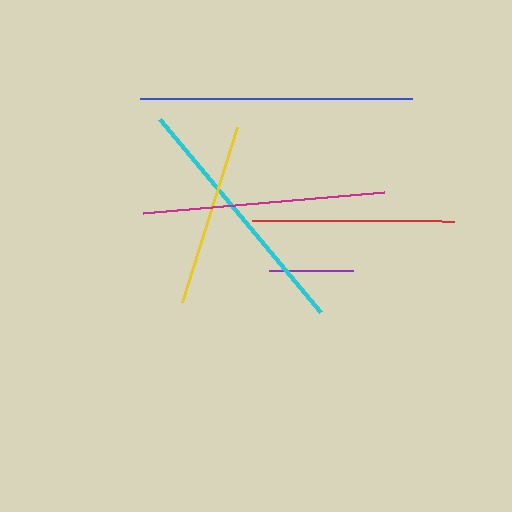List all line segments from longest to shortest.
From longest to shortest: blue, cyan, magenta, red, yellow, purple.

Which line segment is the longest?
The blue line is the longest at approximately 272 pixels.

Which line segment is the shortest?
The purple line is the shortest at approximately 85 pixels.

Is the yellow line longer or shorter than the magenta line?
The magenta line is longer than the yellow line.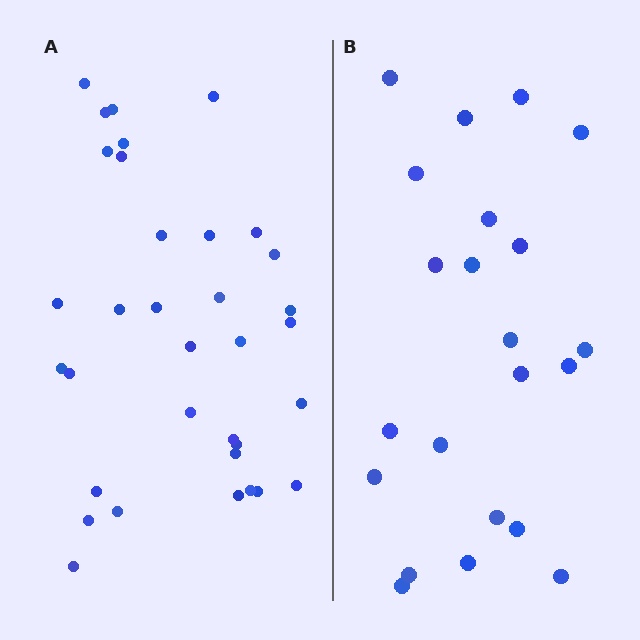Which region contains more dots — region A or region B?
Region A (the left region) has more dots.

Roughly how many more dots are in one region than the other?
Region A has roughly 12 or so more dots than region B.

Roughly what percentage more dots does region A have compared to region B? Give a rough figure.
About 55% more.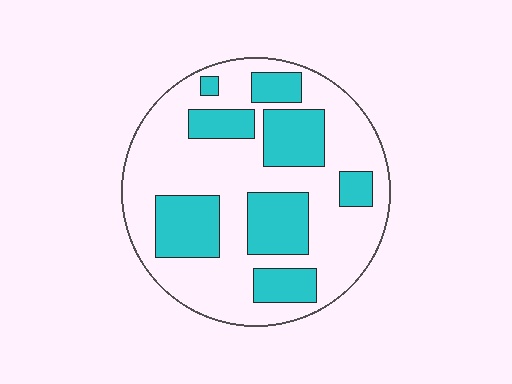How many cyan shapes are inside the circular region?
8.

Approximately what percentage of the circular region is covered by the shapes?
Approximately 35%.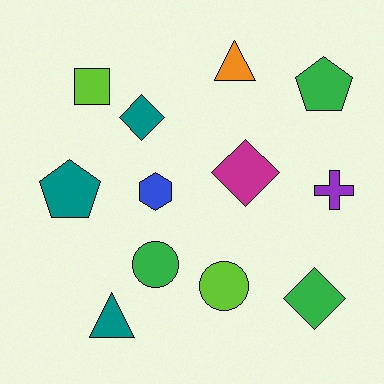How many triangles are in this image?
There are 2 triangles.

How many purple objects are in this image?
There is 1 purple object.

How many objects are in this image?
There are 12 objects.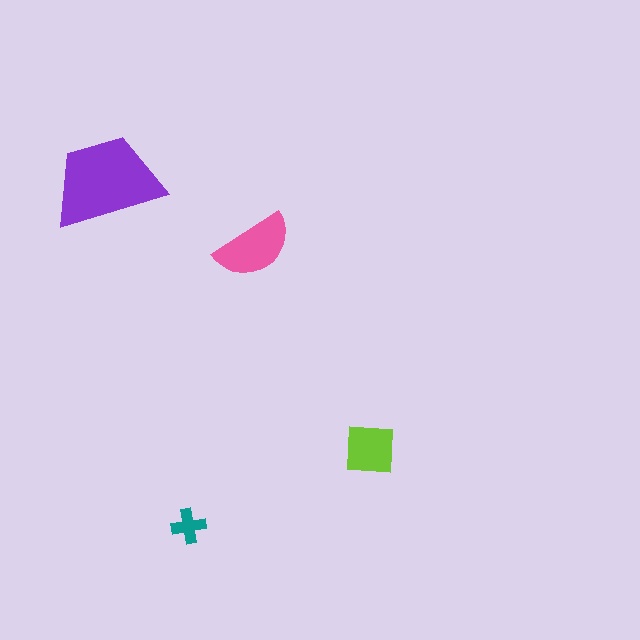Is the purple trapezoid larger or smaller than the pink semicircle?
Larger.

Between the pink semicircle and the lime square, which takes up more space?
The pink semicircle.